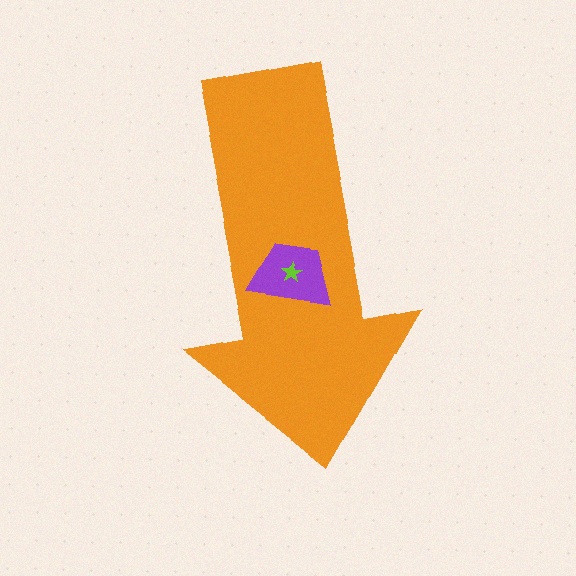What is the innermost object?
The lime star.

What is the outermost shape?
The orange arrow.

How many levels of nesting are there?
3.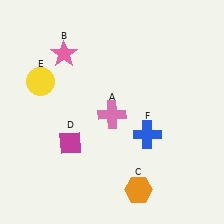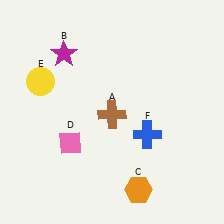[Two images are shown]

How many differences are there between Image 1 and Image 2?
There are 3 differences between the two images.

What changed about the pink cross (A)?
In Image 1, A is pink. In Image 2, it changed to brown.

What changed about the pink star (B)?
In Image 1, B is pink. In Image 2, it changed to magenta.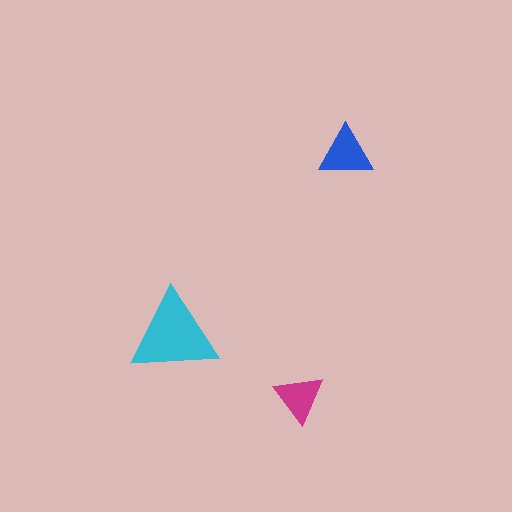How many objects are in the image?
There are 3 objects in the image.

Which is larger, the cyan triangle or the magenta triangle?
The cyan one.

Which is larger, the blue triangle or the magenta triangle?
The blue one.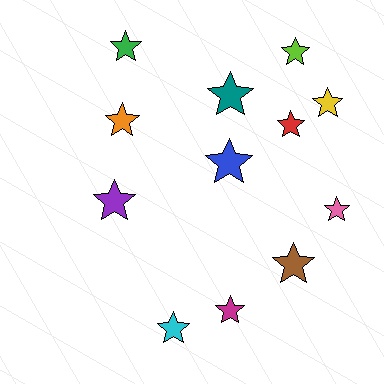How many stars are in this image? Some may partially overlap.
There are 12 stars.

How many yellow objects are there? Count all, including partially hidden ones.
There is 1 yellow object.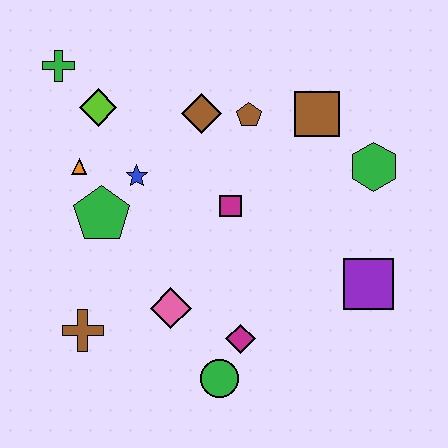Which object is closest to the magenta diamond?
The green circle is closest to the magenta diamond.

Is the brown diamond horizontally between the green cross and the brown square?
Yes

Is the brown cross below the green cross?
Yes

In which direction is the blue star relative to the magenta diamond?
The blue star is above the magenta diamond.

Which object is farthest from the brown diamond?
The green circle is farthest from the brown diamond.